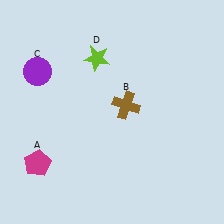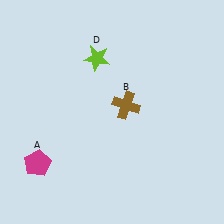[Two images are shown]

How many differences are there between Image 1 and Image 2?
There is 1 difference between the two images.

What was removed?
The purple circle (C) was removed in Image 2.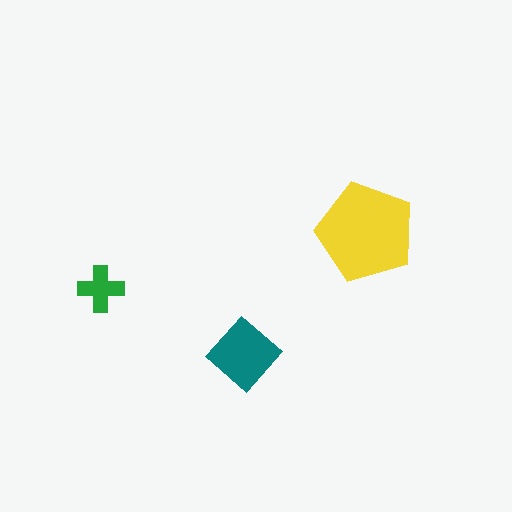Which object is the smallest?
The green cross.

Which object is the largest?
The yellow pentagon.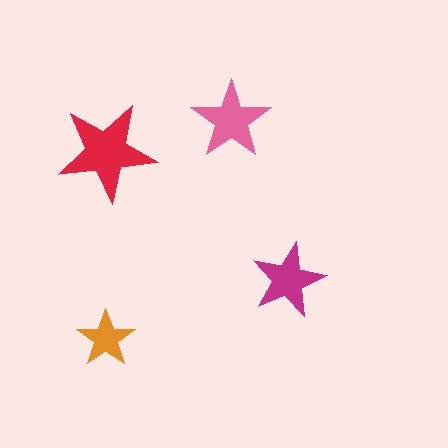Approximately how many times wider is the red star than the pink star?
About 1.5 times wider.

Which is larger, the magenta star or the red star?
The red one.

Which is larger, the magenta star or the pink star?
The pink one.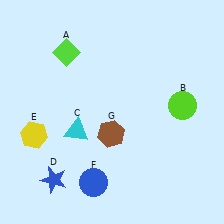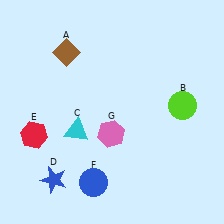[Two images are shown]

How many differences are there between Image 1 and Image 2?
There are 3 differences between the two images.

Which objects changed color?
A changed from lime to brown. E changed from yellow to red. G changed from brown to pink.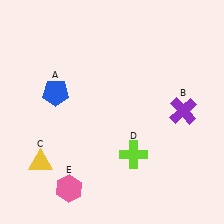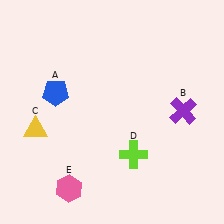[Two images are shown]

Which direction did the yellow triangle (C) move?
The yellow triangle (C) moved up.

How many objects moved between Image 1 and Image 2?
1 object moved between the two images.